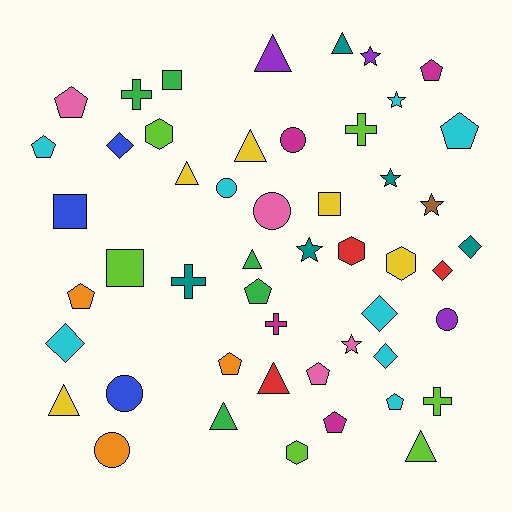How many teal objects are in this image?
There are 5 teal objects.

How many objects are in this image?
There are 50 objects.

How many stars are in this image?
There are 6 stars.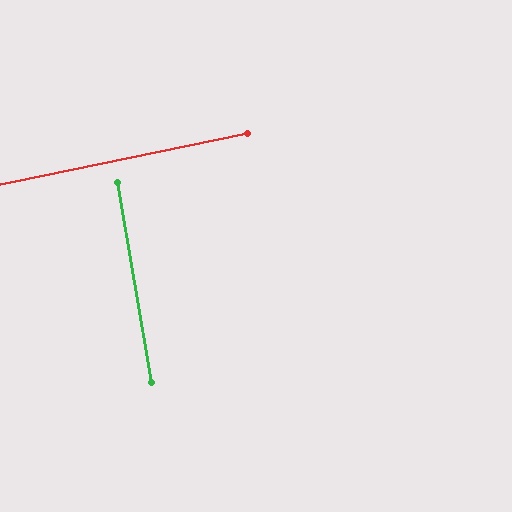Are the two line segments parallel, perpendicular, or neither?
Perpendicular — they meet at approximately 88°.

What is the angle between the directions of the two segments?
Approximately 88 degrees.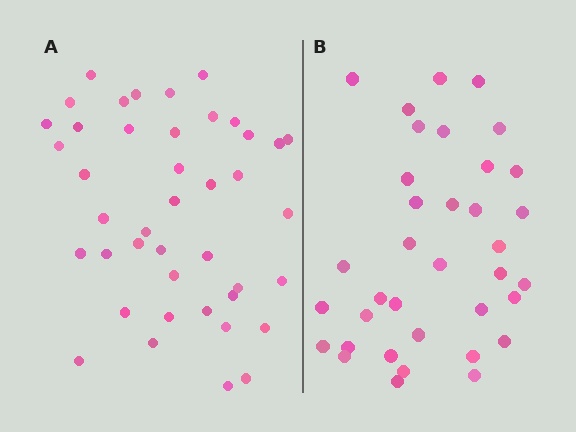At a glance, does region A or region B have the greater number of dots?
Region A (the left region) has more dots.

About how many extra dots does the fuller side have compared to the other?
Region A has about 6 more dots than region B.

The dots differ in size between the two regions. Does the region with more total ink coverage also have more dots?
No. Region B has more total ink coverage because its dots are larger, but region A actually contains more individual dots. Total area can be misleading — the number of items is what matters here.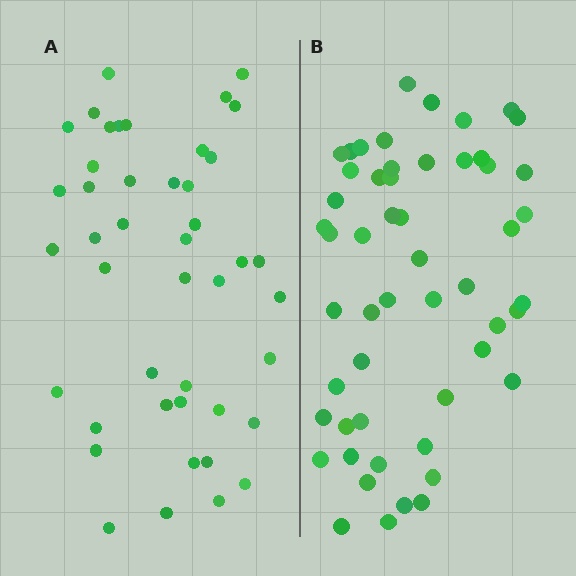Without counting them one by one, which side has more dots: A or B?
Region B (the right region) has more dots.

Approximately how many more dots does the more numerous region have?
Region B has roughly 8 or so more dots than region A.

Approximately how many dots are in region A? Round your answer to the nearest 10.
About 40 dots. (The exact count is 44, which rounds to 40.)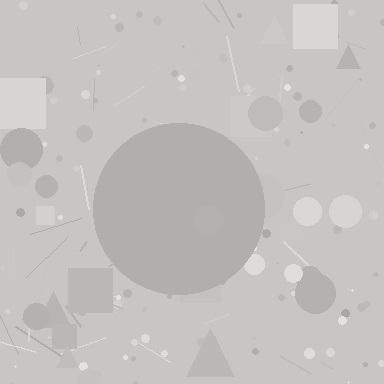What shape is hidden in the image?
A circle is hidden in the image.